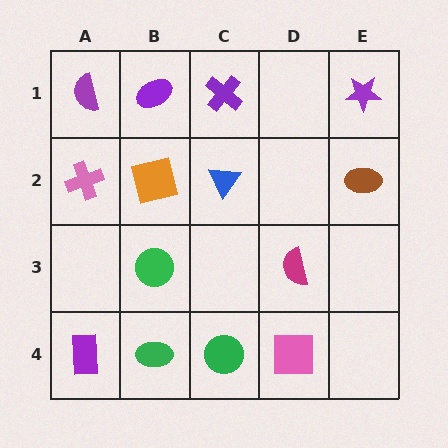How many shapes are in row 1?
4 shapes.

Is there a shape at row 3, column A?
No, that cell is empty.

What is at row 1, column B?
A purple ellipse.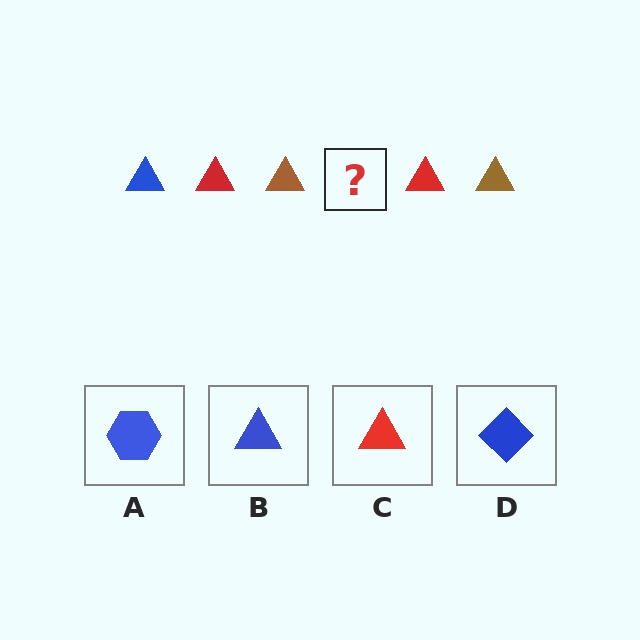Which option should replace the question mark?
Option B.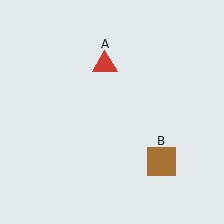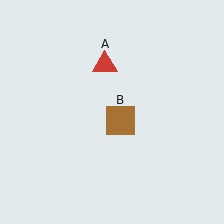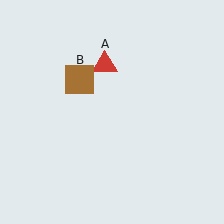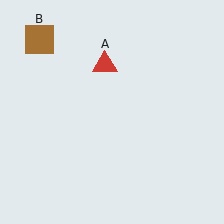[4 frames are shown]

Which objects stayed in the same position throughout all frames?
Red triangle (object A) remained stationary.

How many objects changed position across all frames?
1 object changed position: brown square (object B).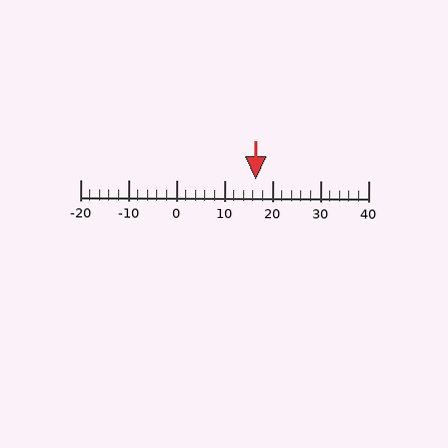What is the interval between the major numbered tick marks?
The major tick marks are spaced 10 units apart.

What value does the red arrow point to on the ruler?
The red arrow points to approximately 16.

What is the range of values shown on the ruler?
The ruler shows values from -20 to 40.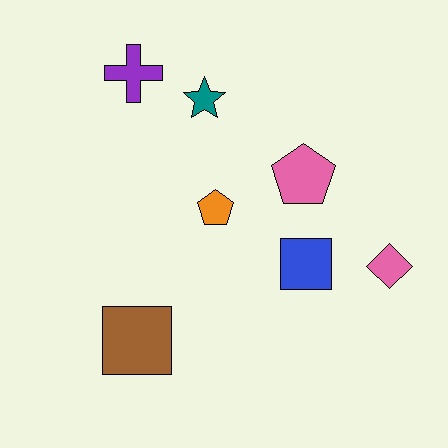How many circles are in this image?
There are no circles.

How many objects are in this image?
There are 7 objects.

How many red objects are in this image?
There are no red objects.